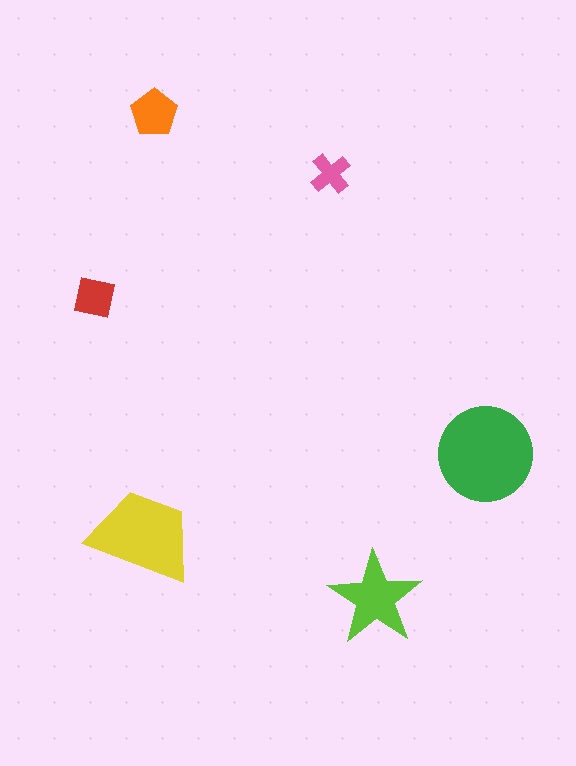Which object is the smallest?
The pink cross.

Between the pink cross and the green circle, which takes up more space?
The green circle.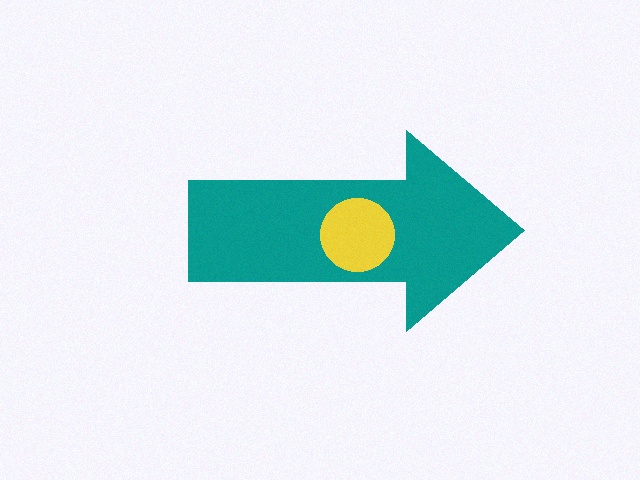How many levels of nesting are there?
2.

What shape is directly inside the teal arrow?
The yellow circle.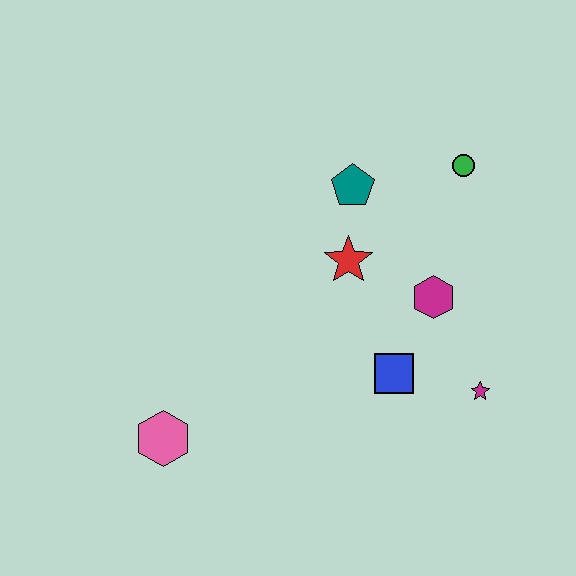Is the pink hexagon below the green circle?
Yes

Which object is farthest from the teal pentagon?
The pink hexagon is farthest from the teal pentagon.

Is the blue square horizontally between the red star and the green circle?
Yes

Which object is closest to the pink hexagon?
The blue square is closest to the pink hexagon.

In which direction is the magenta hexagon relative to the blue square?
The magenta hexagon is above the blue square.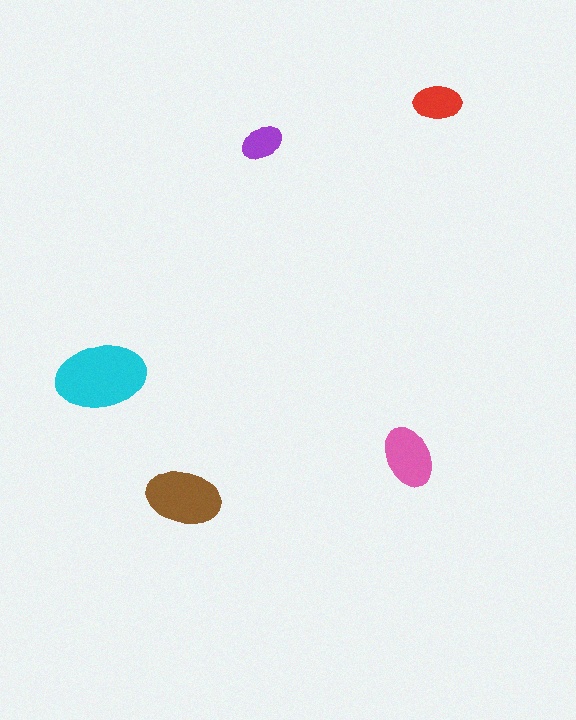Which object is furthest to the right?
The red ellipse is rightmost.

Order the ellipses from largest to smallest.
the cyan one, the brown one, the pink one, the red one, the purple one.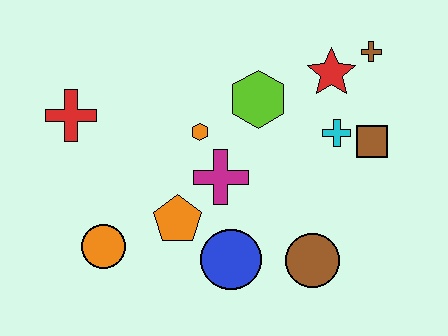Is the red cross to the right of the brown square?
No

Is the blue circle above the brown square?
No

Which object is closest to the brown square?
The cyan cross is closest to the brown square.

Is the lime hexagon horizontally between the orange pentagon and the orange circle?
No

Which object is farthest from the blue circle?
The brown cross is farthest from the blue circle.